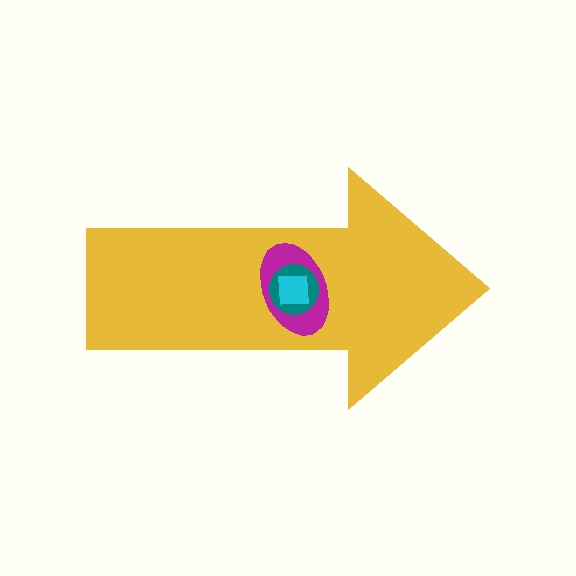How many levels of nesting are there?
4.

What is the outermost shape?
The yellow arrow.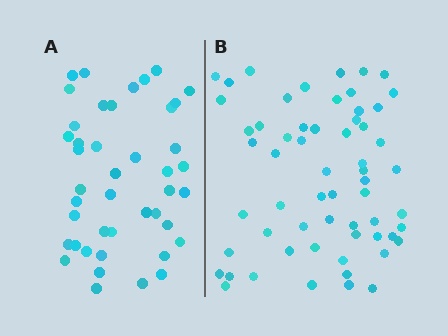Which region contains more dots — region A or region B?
Region B (the right region) has more dots.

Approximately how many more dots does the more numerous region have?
Region B has approximately 15 more dots than region A.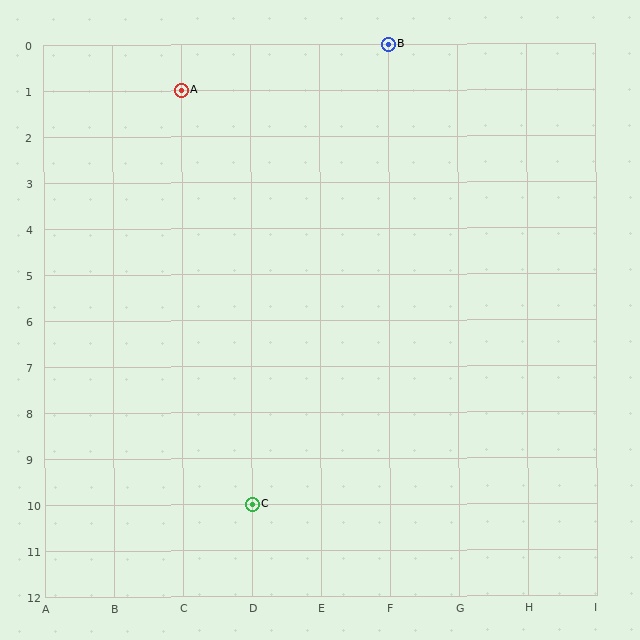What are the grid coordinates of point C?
Point C is at grid coordinates (D, 10).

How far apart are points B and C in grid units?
Points B and C are 2 columns and 10 rows apart (about 10.2 grid units diagonally).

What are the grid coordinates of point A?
Point A is at grid coordinates (C, 1).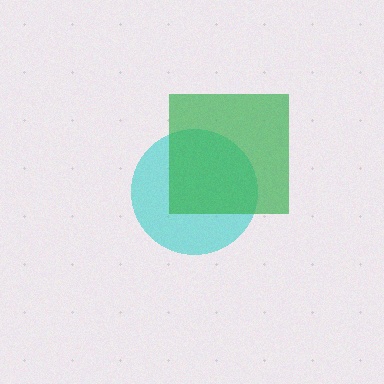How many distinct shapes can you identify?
There are 2 distinct shapes: a cyan circle, a green square.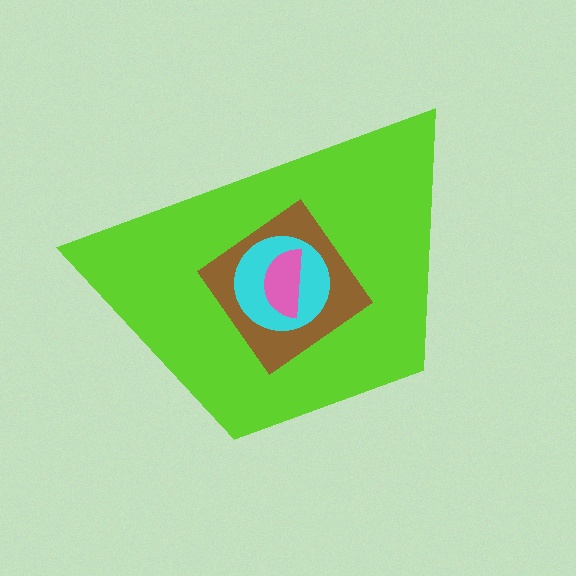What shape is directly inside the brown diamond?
The cyan circle.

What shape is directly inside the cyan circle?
The pink semicircle.